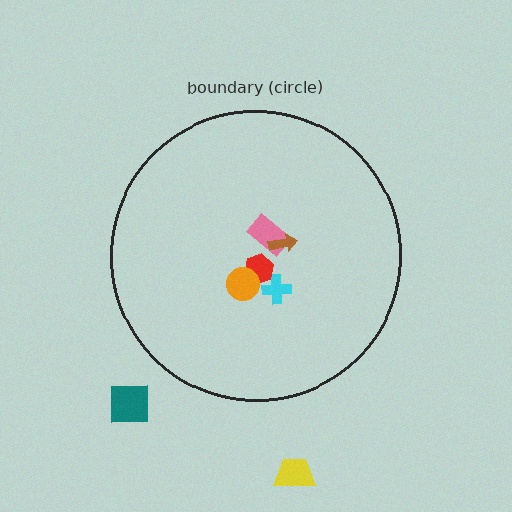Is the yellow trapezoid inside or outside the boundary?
Outside.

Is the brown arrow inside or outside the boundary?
Inside.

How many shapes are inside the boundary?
5 inside, 2 outside.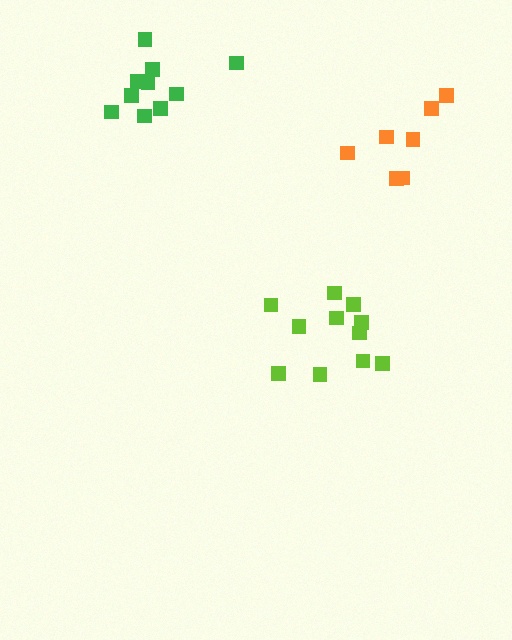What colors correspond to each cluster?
The clusters are colored: orange, lime, green.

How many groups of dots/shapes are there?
There are 3 groups.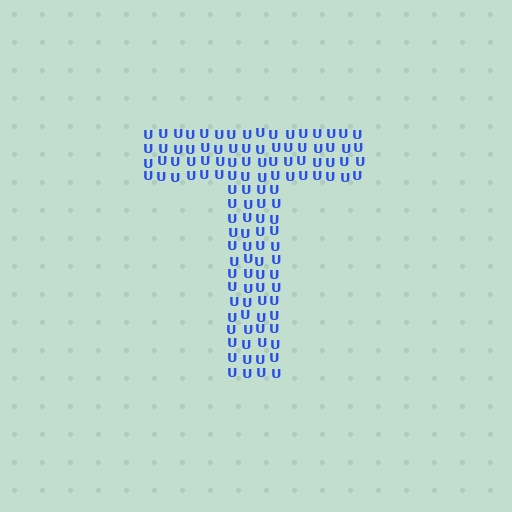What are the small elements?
The small elements are letter U's.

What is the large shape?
The large shape is the letter T.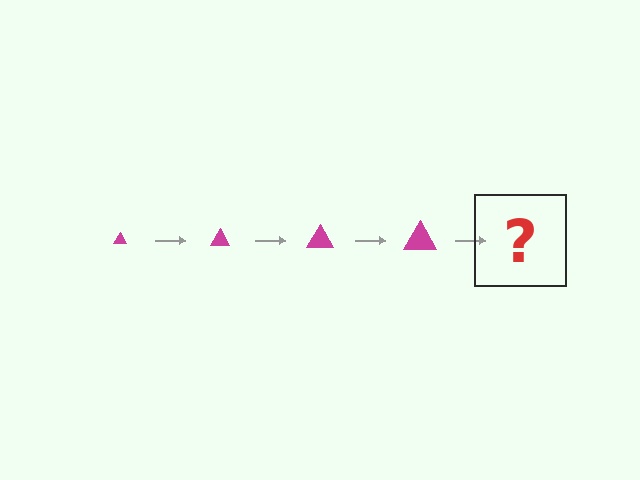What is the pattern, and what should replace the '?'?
The pattern is that the triangle gets progressively larger each step. The '?' should be a magenta triangle, larger than the previous one.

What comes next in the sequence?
The next element should be a magenta triangle, larger than the previous one.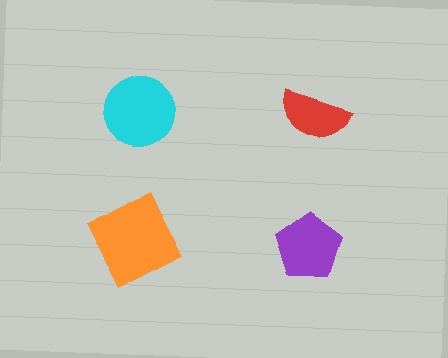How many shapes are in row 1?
2 shapes.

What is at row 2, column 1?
An orange square.